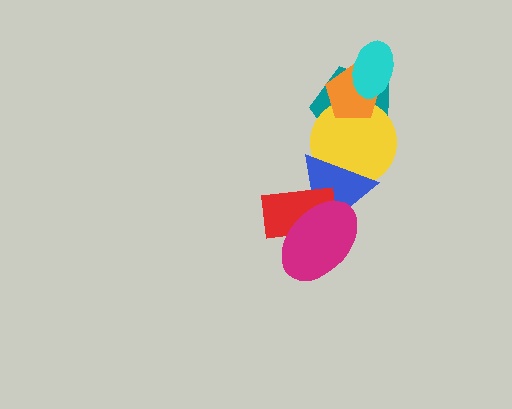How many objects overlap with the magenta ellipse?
2 objects overlap with the magenta ellipse.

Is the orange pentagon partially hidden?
Yes, it is partially covered by another shape.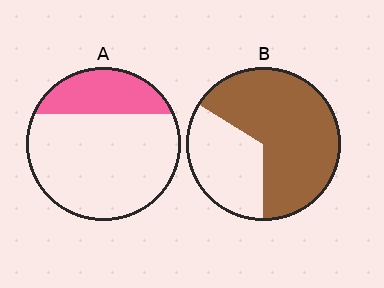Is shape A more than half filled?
No.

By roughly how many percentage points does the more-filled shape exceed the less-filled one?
By roughly 40 percentage points (B over A).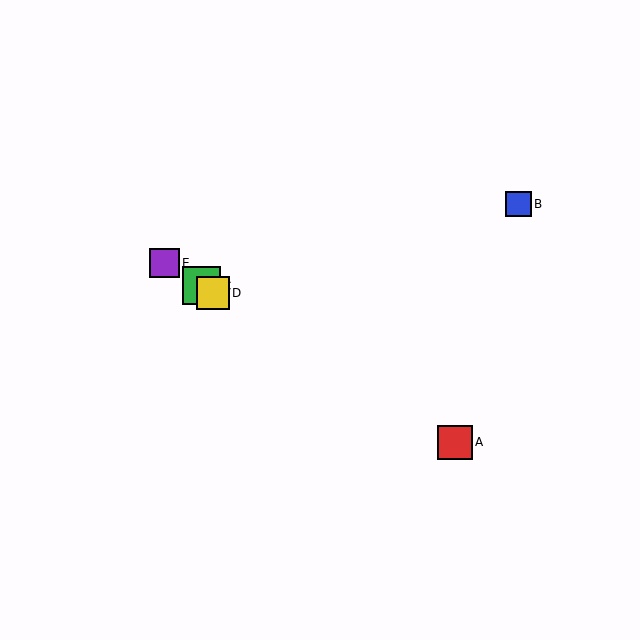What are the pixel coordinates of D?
Object D is at (213, 293).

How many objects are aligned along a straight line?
4 objects (A, C, D, E) are aligned along a straight line.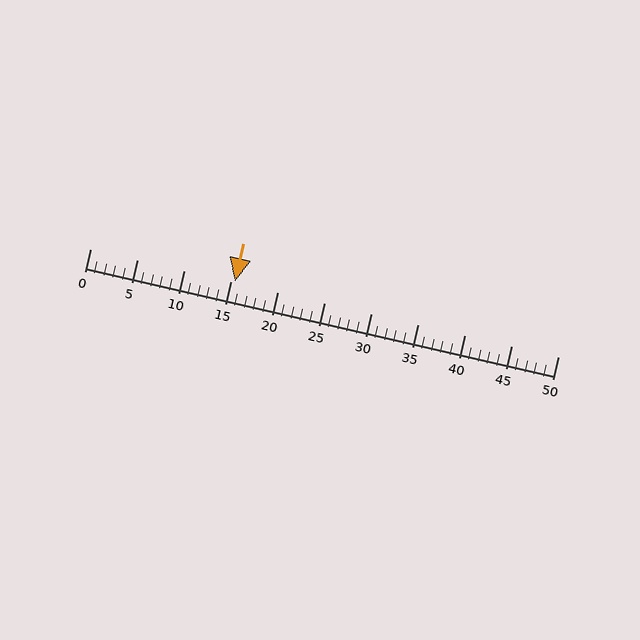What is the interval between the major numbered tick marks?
The major tick marks are spaced 5 units apart.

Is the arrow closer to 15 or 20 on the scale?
The arrow is closer to 15.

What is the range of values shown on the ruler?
The ruler shows values from 0 to 50.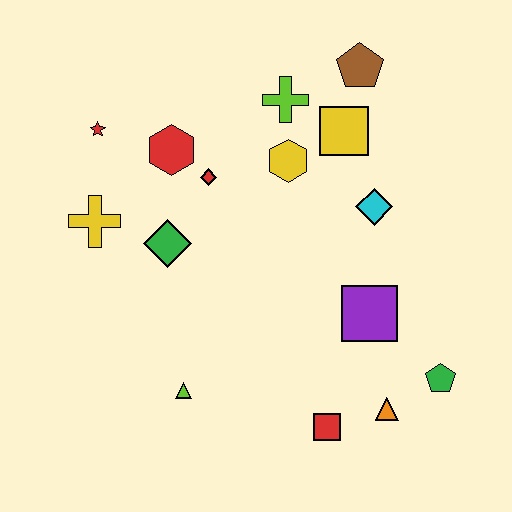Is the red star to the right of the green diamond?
No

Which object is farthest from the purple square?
The red star is farthest from the purple square.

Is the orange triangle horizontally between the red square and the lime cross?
No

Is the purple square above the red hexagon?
No